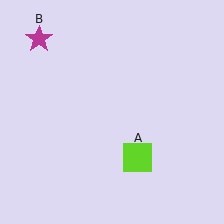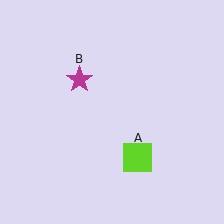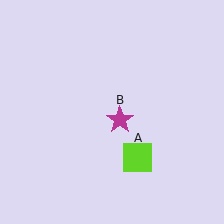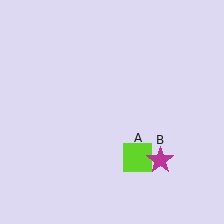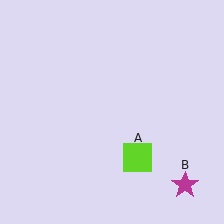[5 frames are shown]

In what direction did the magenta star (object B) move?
The magenta star (object B) moved down and to the right.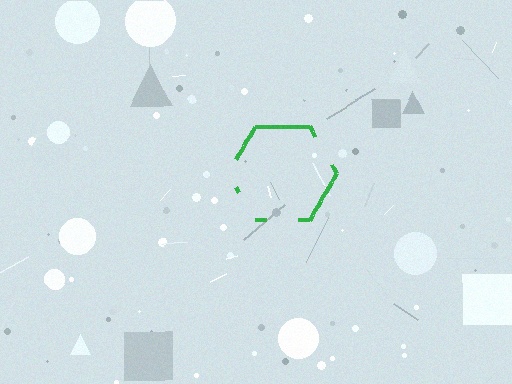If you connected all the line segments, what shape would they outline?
They would outline a hexagon.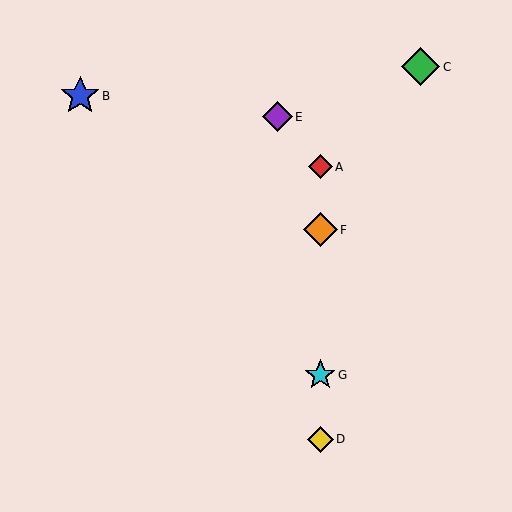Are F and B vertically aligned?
No, F is at x≈320 and B is at x≈80.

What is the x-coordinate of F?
Object F is at x≈320.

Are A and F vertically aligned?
Yes, both are at x≈320.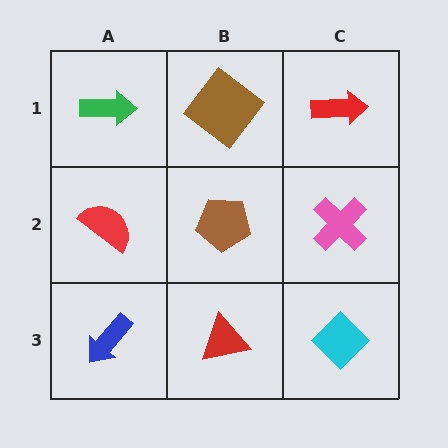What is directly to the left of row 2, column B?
A red semicircle.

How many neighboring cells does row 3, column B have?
3.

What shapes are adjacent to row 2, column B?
A brown diamond (row 1, column B), a red triangle (row 3, column B), a red semicircle (row 2, column A), a pink cross (row 2, column C).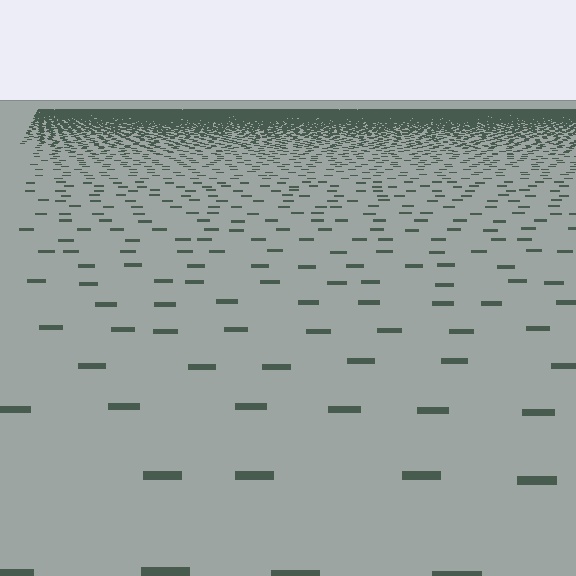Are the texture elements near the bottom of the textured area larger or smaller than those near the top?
Larger. Near the bottom, elements are closer to the viewer and appear at a bigger on-screen size.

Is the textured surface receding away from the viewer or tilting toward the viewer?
The surface is receding away from the viewer. Texture elements get smaller and denser toward the top.